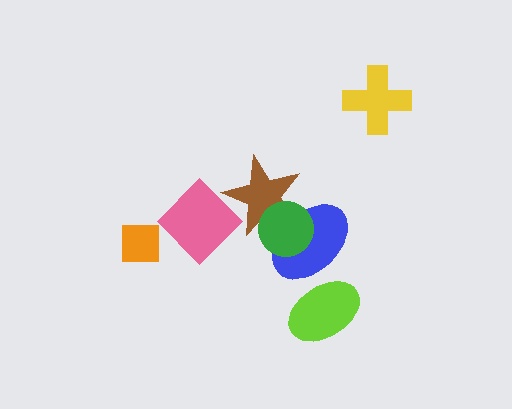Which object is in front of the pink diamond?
The brown star is in front of the pink diamond.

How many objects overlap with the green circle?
2 objects overlap with the green circle.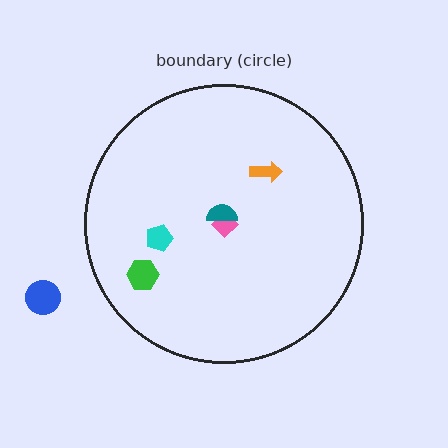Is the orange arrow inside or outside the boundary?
Inside.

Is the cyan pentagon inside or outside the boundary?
Inside.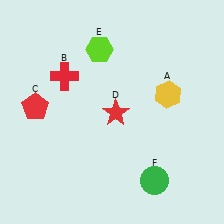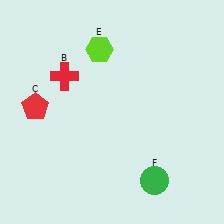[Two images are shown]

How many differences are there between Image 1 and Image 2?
There are 2 differences between the two images.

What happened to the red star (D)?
The red star (D) was removed in Image 2. It was in the bottom-right area of Image 1.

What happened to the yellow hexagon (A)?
The yellow hexagon (A) was removed in Image 2. It was in the top-right area of Image 1.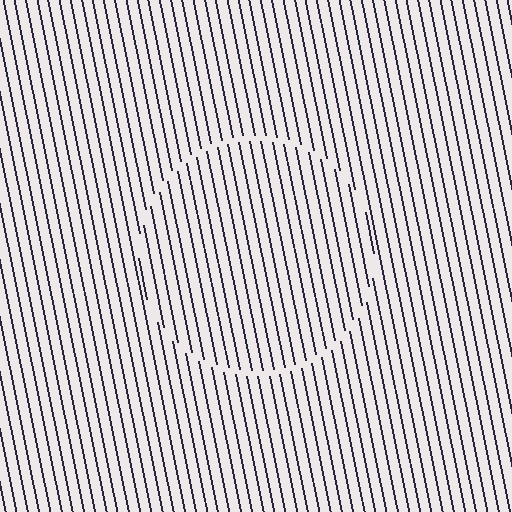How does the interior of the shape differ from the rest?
The interior of the shape contains the same grating, shifted by half a period — the contour is defined by the phase discontinuity where line-ends from the inner and outer gratings abut.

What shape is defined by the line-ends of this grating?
An illusory circle. The interior of the shape contains the same grating, shifted by half a period — the contour is defined by the phase discontinuity where line-ends from the inner and outer gratings abut.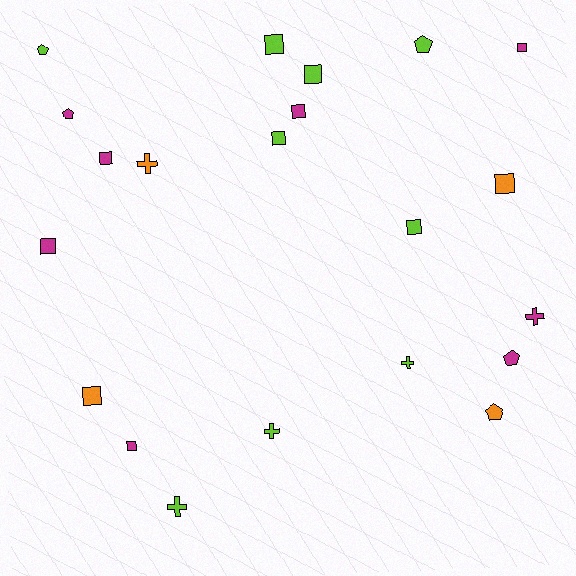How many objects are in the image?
There are 21 objects.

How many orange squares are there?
There are 2 orange squares.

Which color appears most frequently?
Lime, with 9 objects.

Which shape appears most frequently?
Square, with 11 objects.